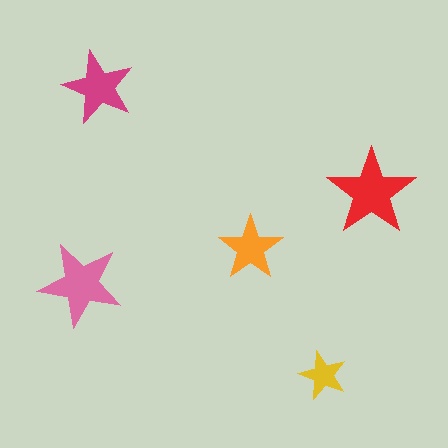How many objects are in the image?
There are 5 objects in the image.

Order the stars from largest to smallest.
the red one, the pink one, the magenta one, the orange one, the yellow one.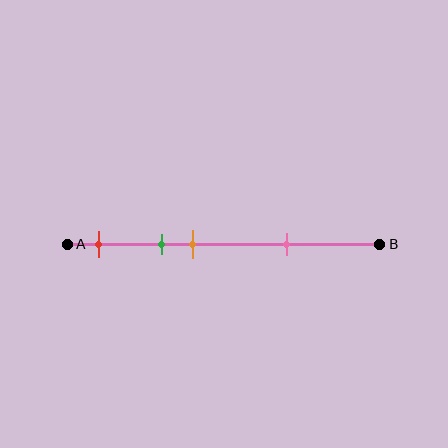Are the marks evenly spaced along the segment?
No, the marks are not evenly spaced.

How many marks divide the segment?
There are 4 marks dividing the segment.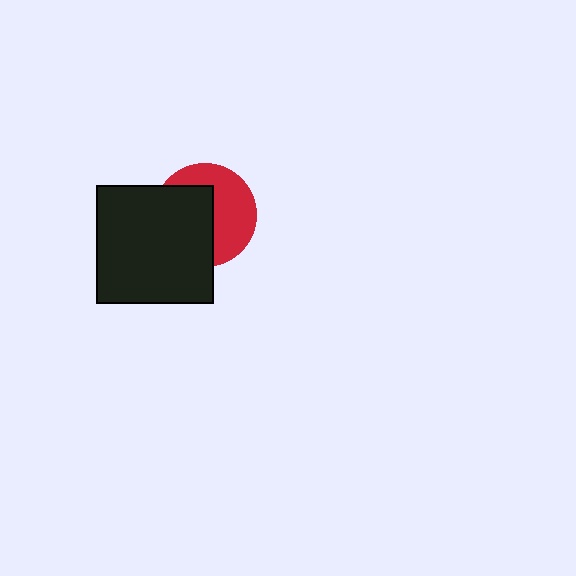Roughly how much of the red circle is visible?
About half of it is visible (roughly 50%).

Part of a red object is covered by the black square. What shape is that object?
It is a circle.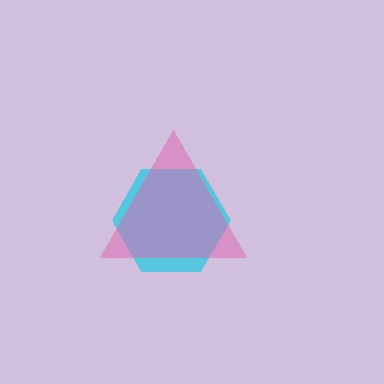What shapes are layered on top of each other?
The layered shapes are: a cyan hexagon, a pink triangle.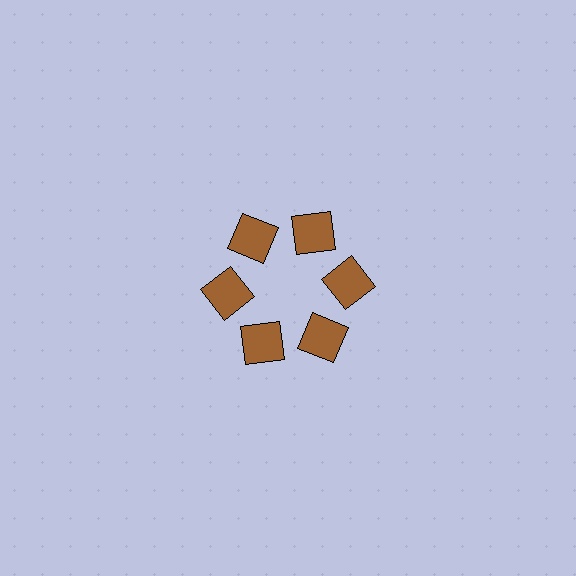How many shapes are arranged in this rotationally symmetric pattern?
There are 6 shapes, arranged in 6 groups of 1.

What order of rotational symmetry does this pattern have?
This pattern has 6-fold rotational symmetry.